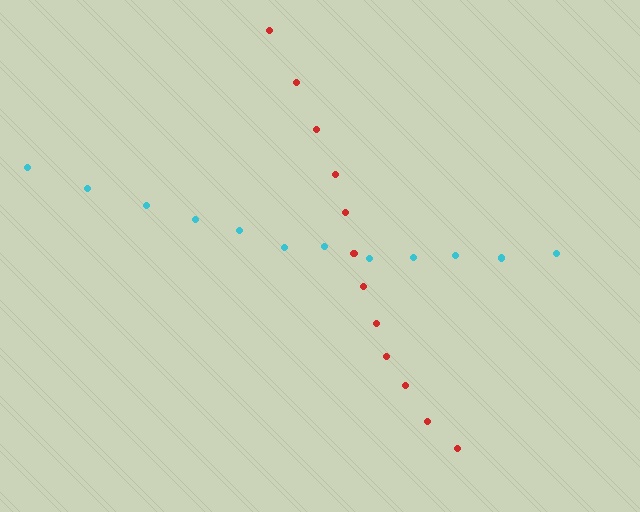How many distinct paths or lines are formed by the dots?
There are 2 distinct paths.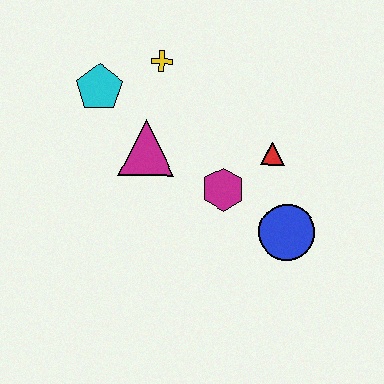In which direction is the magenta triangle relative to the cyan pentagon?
The magenta triangle is below the cyan pentagon.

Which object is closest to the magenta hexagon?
The red triangle is closest to the magenta hexagon.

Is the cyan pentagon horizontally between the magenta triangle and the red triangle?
No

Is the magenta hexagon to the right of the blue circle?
No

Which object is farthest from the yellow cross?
The blue circle is farthest from the yellow cross.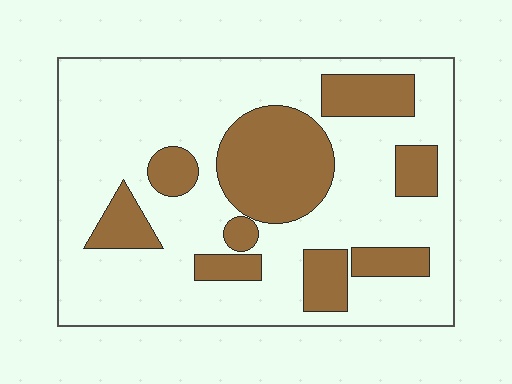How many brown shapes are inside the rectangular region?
9.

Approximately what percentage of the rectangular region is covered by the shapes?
Approximately 30%.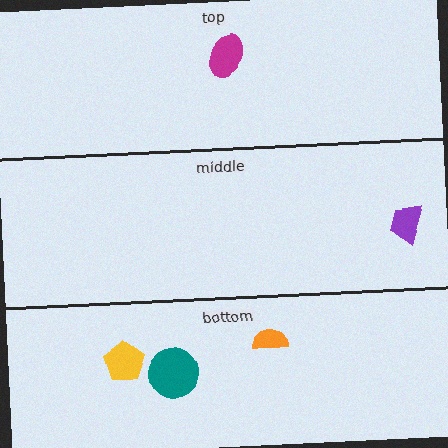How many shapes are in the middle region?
1.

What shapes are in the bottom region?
The teal circle, the yellow pentagon, the orange semicircle.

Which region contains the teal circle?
The bottom region.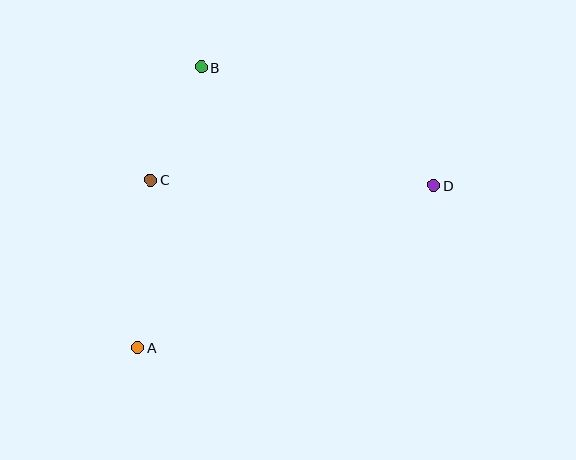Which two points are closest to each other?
Points B and C are closest to each other.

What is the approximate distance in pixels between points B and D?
The distance between B and D is approximately 261 pixels.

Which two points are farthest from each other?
Points A and D are farthest from each other.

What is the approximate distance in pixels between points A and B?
The distance between A and B is approximately 288 pixels.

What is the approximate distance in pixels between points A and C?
The distance between A and C is approximately 169 pixels.